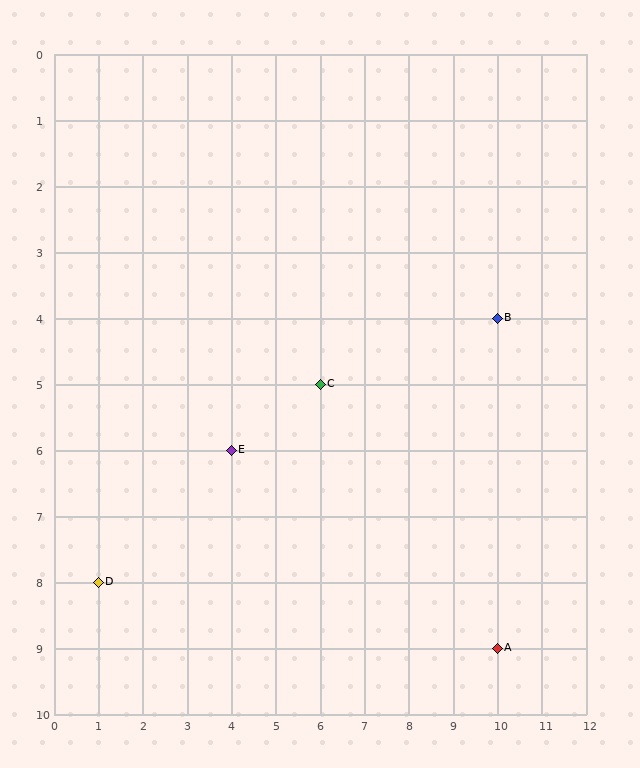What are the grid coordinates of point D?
Point D is at grid coordinates (1, 8).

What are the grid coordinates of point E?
Point E is at grid coordinates (4, 6).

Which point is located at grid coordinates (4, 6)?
Point E is at (4, 6).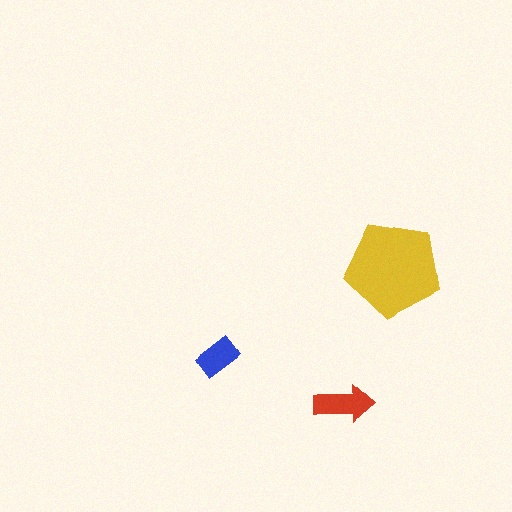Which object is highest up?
The yellow pentagon is topmost.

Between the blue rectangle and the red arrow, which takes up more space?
The red arrow.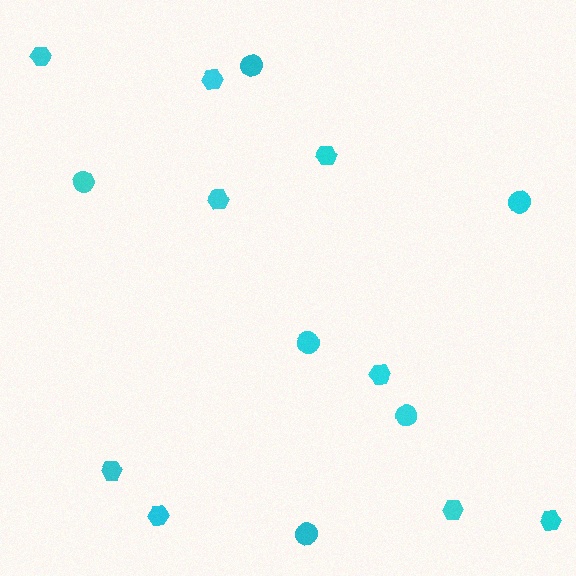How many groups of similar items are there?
There are 2 groups: one group of circles (6) and one group of hexagons (9).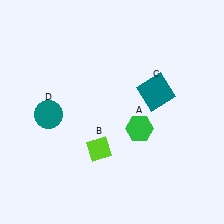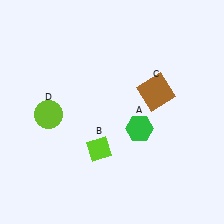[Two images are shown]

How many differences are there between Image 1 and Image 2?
There are 2 differences between the two images.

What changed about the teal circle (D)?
In Image 1, D is teal. In Image 2, it changed to lime.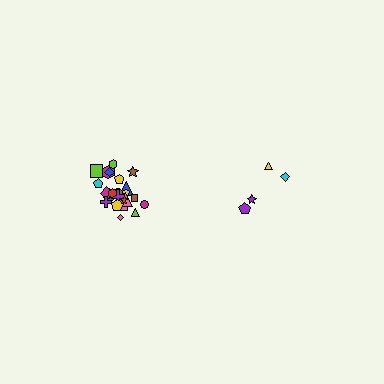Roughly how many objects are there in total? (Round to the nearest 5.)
Roughly 30 objects in total.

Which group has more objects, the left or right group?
The left group.